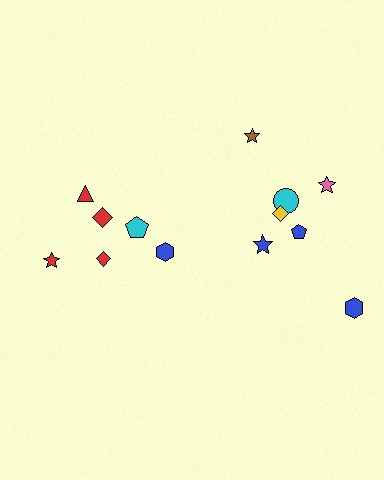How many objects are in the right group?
There are 8 objects.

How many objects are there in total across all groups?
There are 13 objects.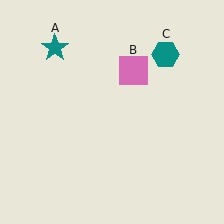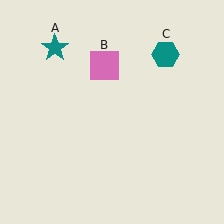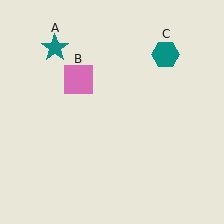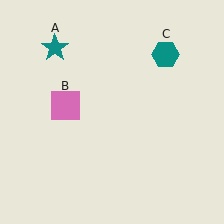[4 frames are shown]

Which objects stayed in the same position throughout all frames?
Teal star (object A) and teal hexagon (object C) remained stationary.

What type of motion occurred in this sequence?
The pink square (object B) rotated counterclockwise around the center of the scene.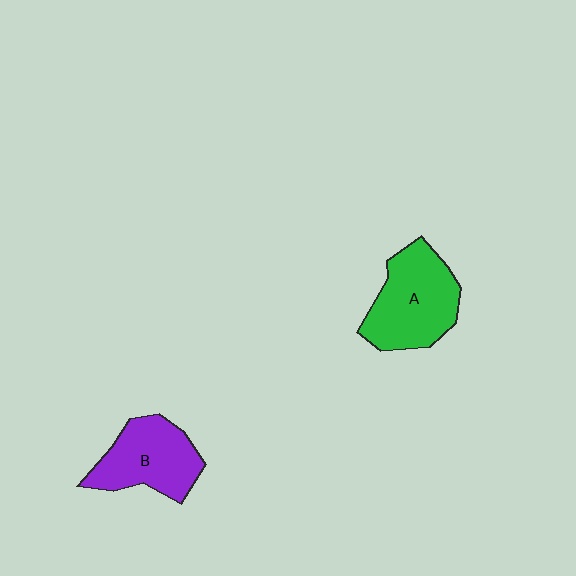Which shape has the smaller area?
Shape B (purple).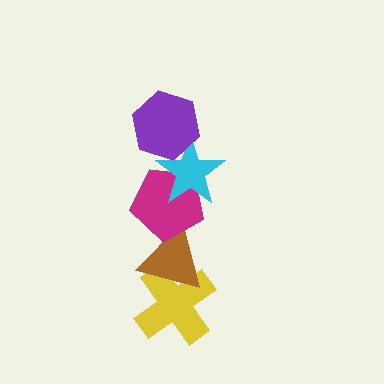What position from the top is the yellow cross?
The yellow cross is 5th from the top.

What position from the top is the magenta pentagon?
The magenta pentagon is 3rd from the top.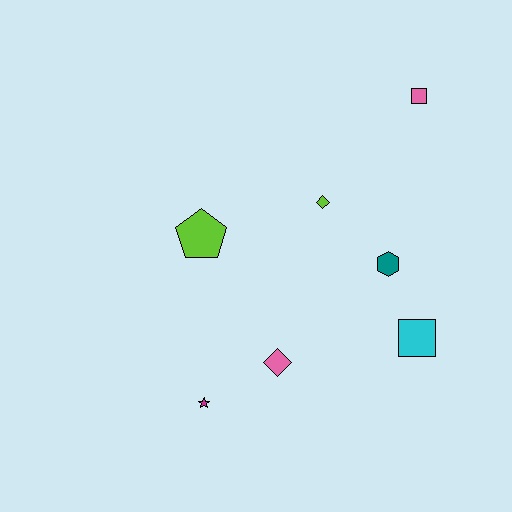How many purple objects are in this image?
There are no purple objects.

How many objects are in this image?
There are 7 objects.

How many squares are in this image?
There are 2 squares.